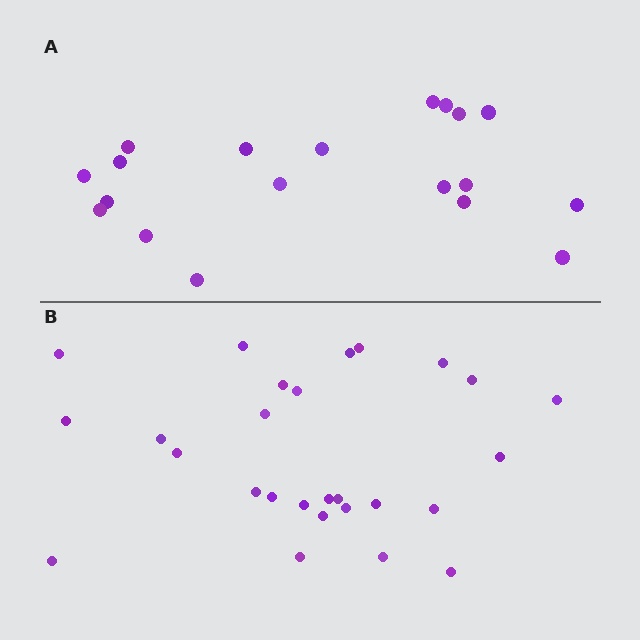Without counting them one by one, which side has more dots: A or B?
Region B (the bottom region) has more dots.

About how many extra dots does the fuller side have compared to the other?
Region B has roughly 8 or so more dots than region A.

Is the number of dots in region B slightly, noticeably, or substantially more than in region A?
Region B has noticeably more, but not dramatically so. The ratio is roughly 1.4 to 1.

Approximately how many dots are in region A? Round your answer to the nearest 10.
About 20 dots. (The exact count is 19, which rounds to 20.)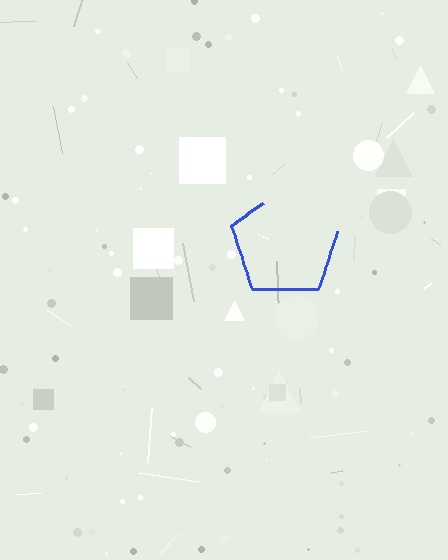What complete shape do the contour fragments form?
The contour fragments form a pentagon.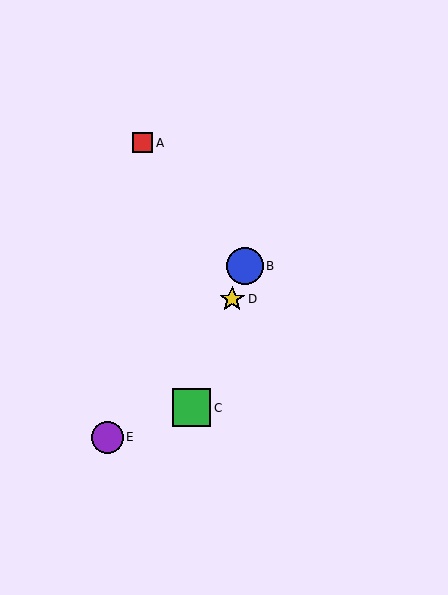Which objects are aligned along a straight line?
Objects B, C, D are aligned along a straight line.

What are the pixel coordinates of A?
Object A is at (143, 143).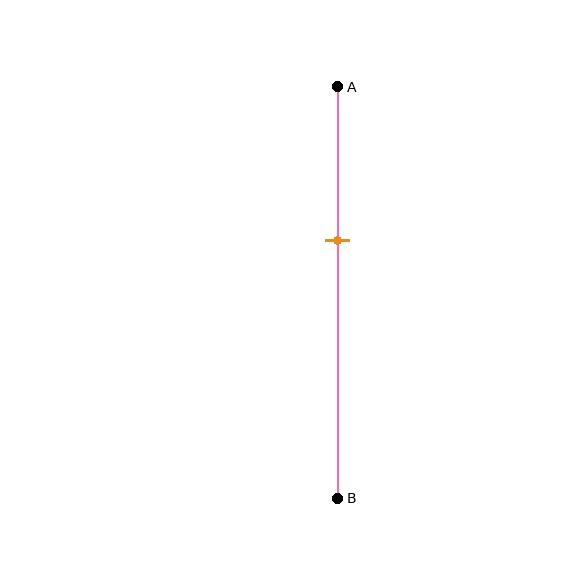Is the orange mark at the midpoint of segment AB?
No, the mark is at about 35% from A, not at the 50% midpoint.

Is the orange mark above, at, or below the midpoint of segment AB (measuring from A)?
The orange mark is above the midpoint of segment AB.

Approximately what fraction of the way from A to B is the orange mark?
The orange mark is approximately 35% of the way from A to B.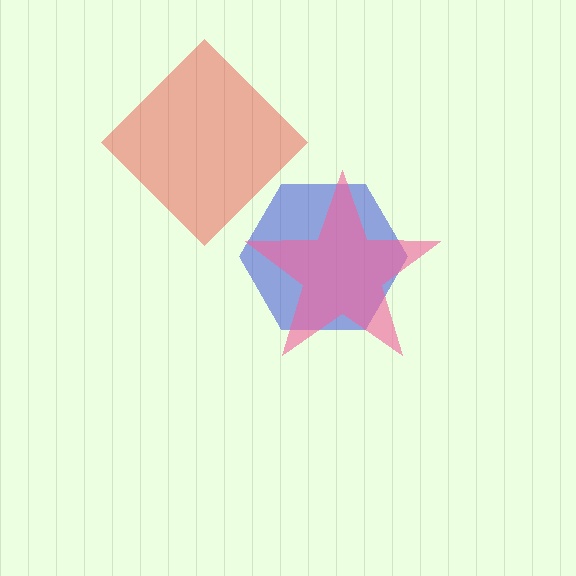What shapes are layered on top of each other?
The layered shapes are: a red diamond, a blue hexagon, a pink star.